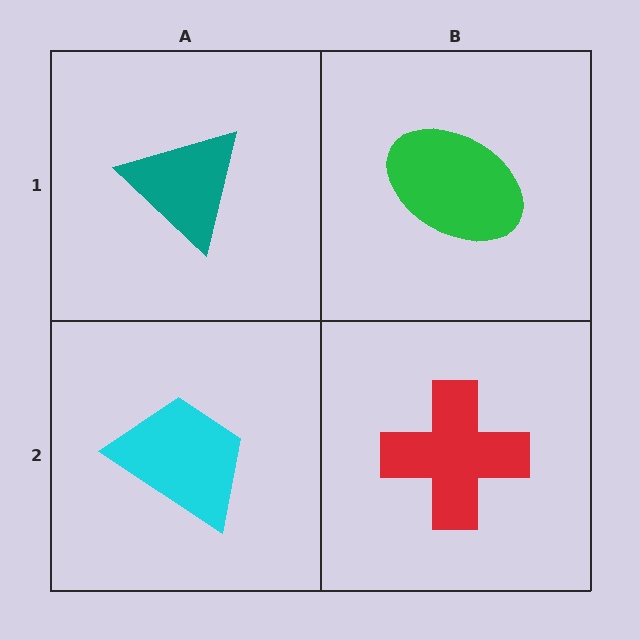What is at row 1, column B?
A green ellipse.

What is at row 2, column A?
A cyan trapezoid.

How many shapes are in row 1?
2 shapes.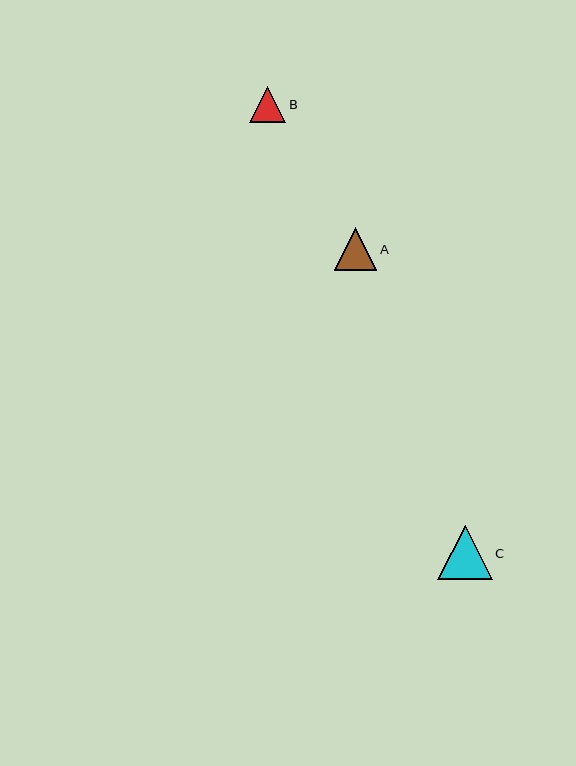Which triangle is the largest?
Triangle C is the largest with a size of approximately 54 pixels.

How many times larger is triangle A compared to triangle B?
Triangle A is approximately 1.2 times the size of triangle B.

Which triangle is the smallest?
Triangle B is the smallest with a size of approximately 36 pixels.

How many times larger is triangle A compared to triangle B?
Triangle A is approximately 1.2 times the size of triangle B.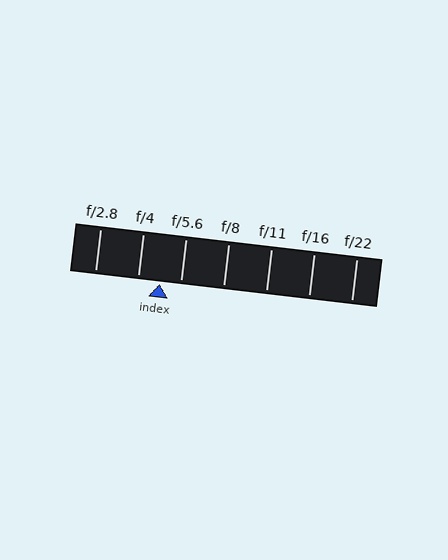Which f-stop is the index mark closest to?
The index mark is closest to f/5.6.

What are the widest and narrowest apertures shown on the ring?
The widest aperture shown is f/2.8 and the narrowest is f/22.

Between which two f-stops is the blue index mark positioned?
The index mark is between f/4 and f/5.6.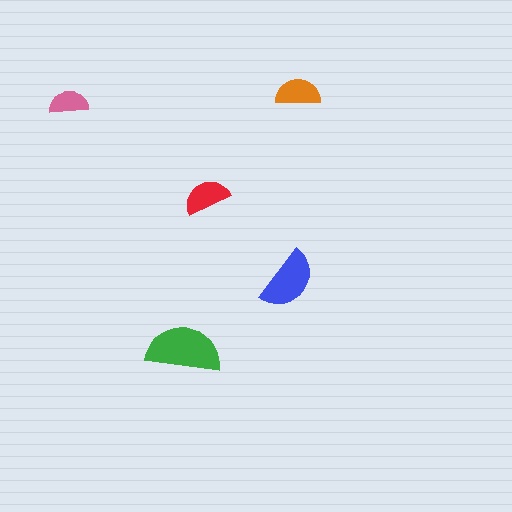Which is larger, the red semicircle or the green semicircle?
The green one.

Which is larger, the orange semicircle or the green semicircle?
The green one.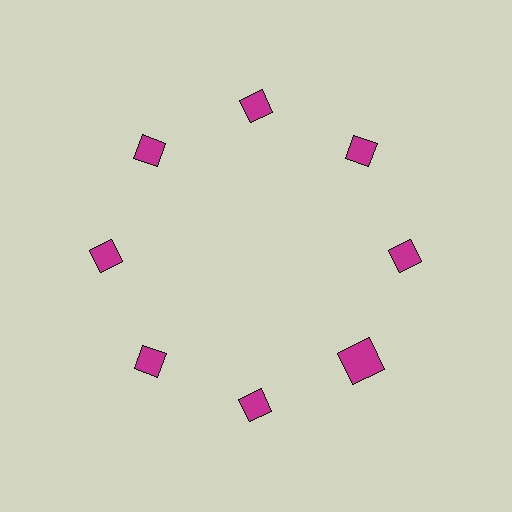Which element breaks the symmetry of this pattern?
The magenta square at roughly the 4 o'clock position breaks the symmetry. All other shapes are magenta diamonds.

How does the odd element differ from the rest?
It has a different shape: square instead of diamond.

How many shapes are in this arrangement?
There are 8 shapes arranged in a ring pattern.